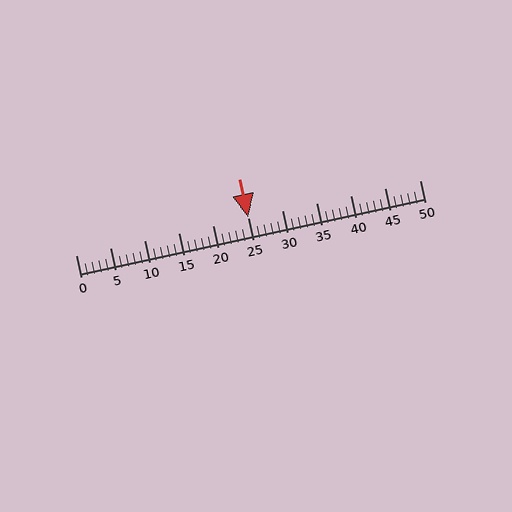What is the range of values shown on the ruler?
The ruler shows values from 0 to 50.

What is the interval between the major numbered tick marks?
The major tick marks are spaced 5 units apart.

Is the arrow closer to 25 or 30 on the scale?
The arrow is closer to 25.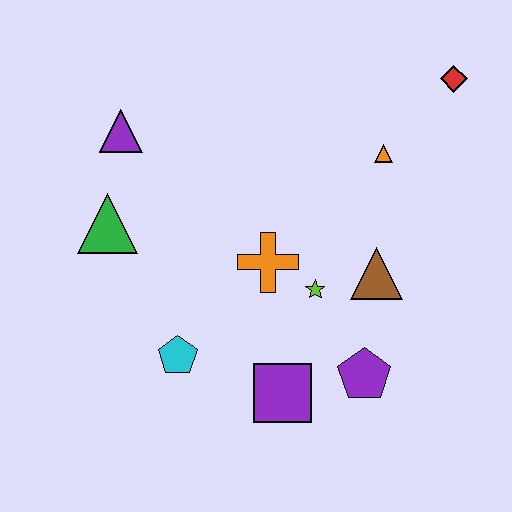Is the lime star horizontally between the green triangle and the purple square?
No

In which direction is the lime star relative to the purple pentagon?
The lime star is above the purple pentagon.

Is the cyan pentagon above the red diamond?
No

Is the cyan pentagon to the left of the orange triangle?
Yes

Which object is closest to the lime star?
The orange cross is closest to the lime star.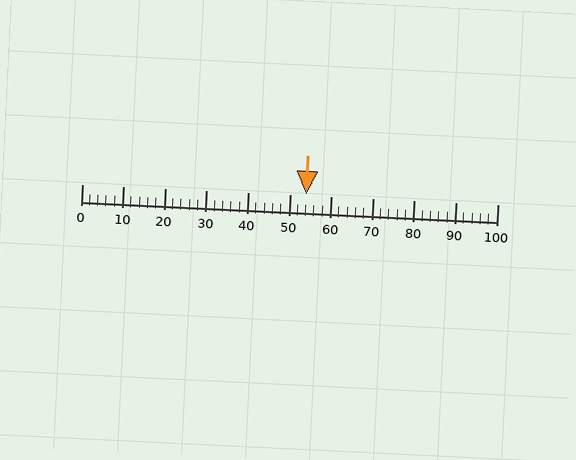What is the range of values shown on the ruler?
The ruler shows values from 0 to 100.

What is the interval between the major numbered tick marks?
The major tick marks are spaced 10 units apart.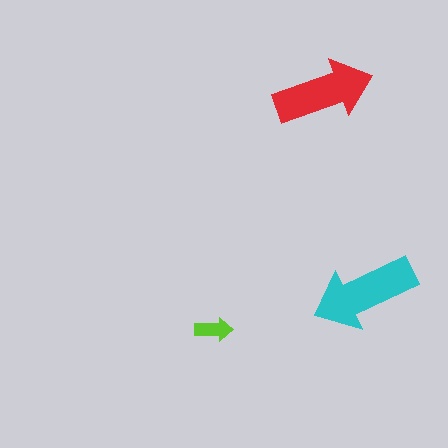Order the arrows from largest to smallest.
the cyan one, the red one, the lime one.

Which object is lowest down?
The lime arrow is bottommost.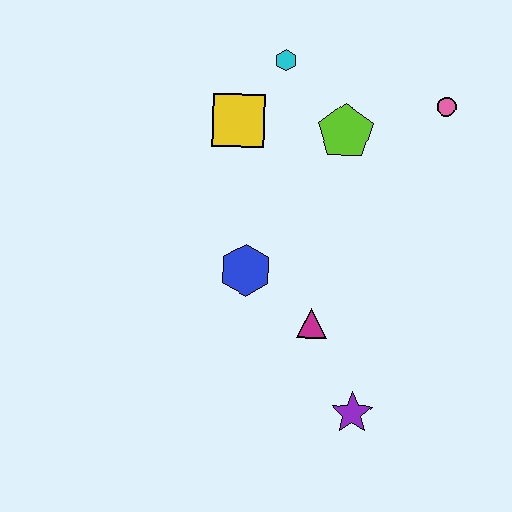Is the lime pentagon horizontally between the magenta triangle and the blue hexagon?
No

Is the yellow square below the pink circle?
Yes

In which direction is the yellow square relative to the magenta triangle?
The yellow square is above the magenta triangle.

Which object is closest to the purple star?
The magenta triangle is closest to the purple star.